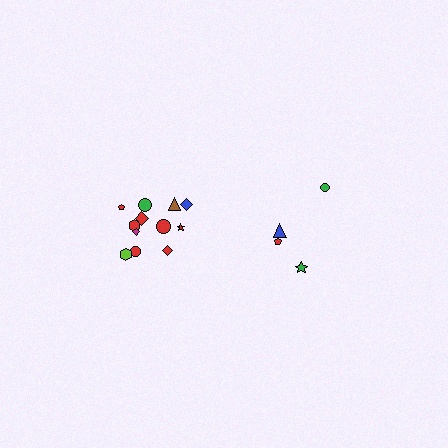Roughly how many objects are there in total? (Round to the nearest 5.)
Roughly 15 objects in total.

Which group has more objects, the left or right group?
The left group.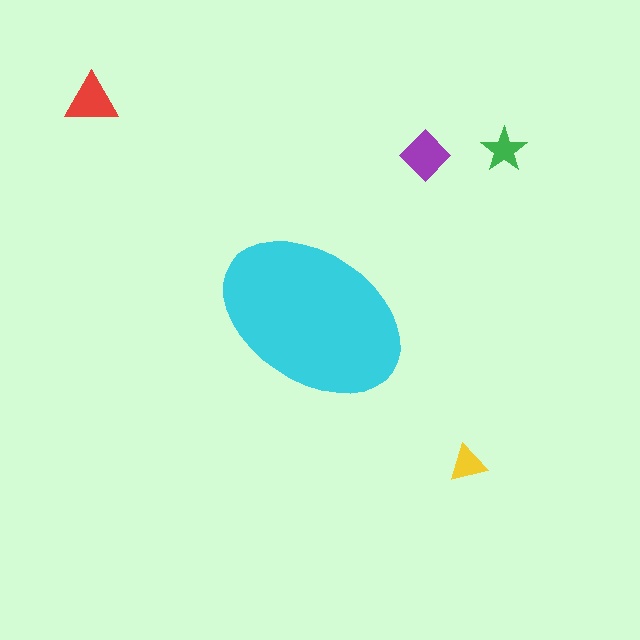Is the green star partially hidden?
No, the green star is fully visible.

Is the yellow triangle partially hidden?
No, the yellow triangle is fully visible.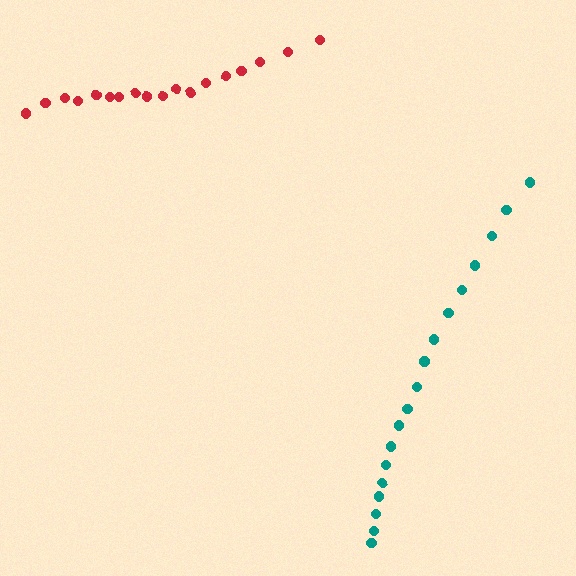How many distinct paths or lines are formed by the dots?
There are 2 distinct paths.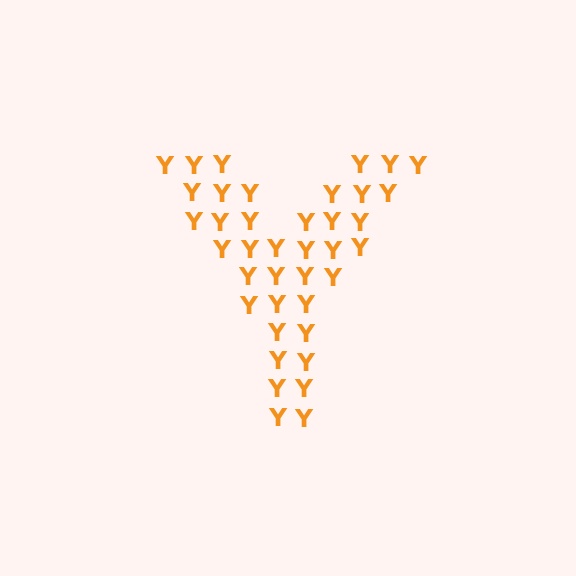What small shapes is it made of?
It is made of small letter Y's.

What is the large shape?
The large shape is the letter Y.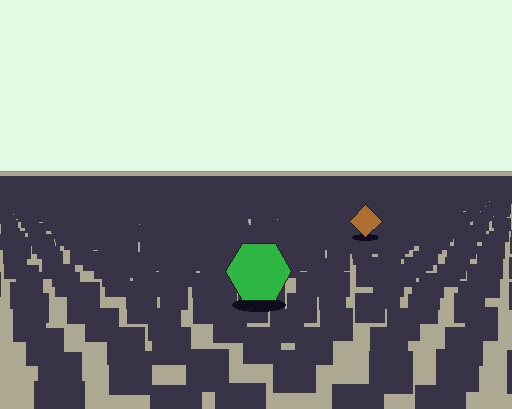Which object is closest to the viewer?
The green hexagon is closest. The texture marks near it are larger and more spread out.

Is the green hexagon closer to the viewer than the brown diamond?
Yes. The green hexagon is closer — you can tell from the texture gradient: the ground texture is coarser near it.